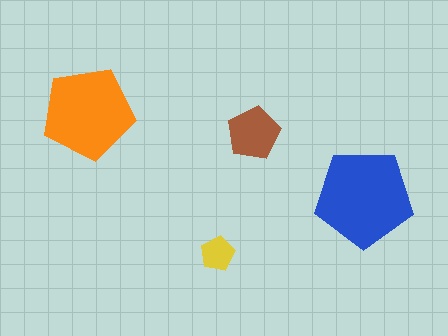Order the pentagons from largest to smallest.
the blue one, the orange one, the brown one, the yellow one.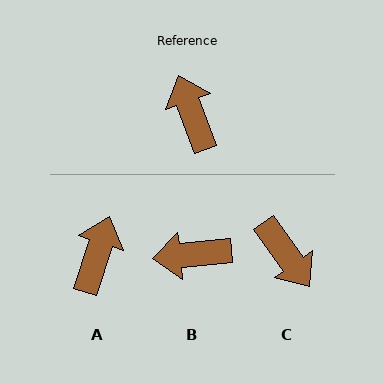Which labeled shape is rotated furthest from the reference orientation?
C, about 165 degrees away.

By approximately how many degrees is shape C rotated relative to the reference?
Approximately 165 degrees clockwise.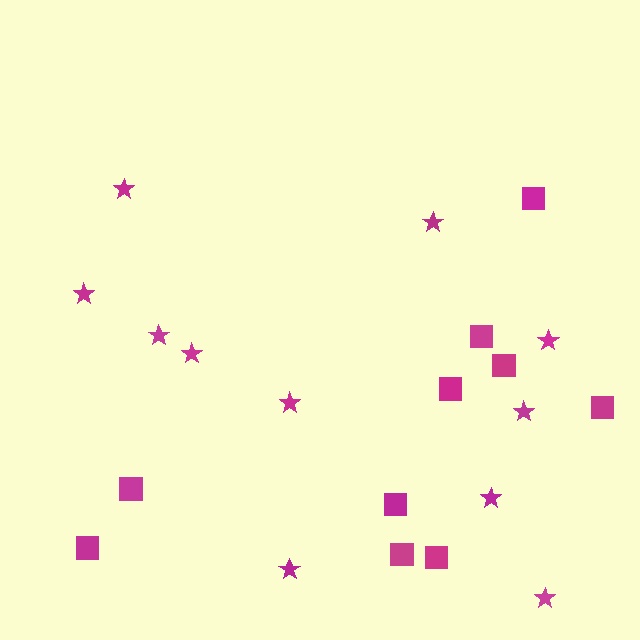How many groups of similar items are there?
There are 2 groups: one group of stars (11) and one group of squares (10).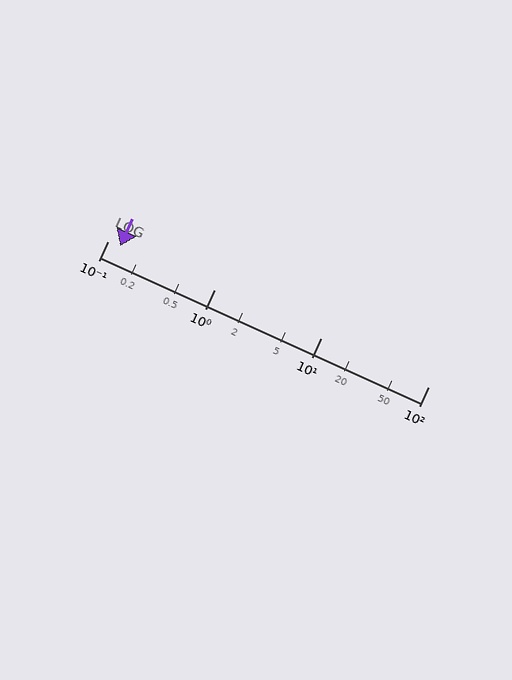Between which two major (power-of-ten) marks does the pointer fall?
The pointer is between 0.1 and 1.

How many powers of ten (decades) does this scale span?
The scale spans 3 decades, from 0.1 to 100.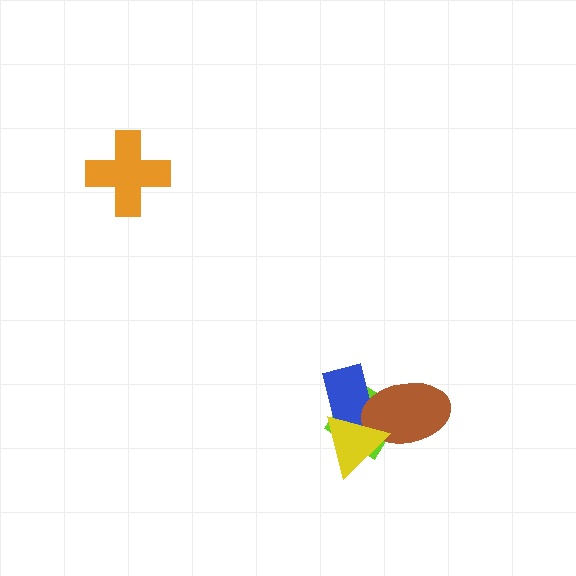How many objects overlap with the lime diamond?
3 objects overlap with the lime diamond.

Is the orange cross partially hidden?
No, no other shape covers it.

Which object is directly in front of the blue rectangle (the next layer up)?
The brown ellipse is directly in front of the blue rectangle.